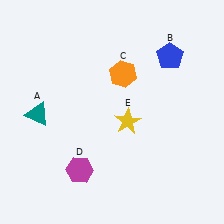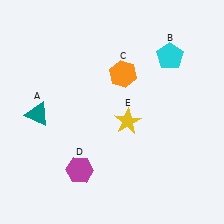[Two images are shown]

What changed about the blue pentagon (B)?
In Image 1, B is blue. In Image 2, it changed to cyan.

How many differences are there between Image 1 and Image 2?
There is 1 difference between the two images.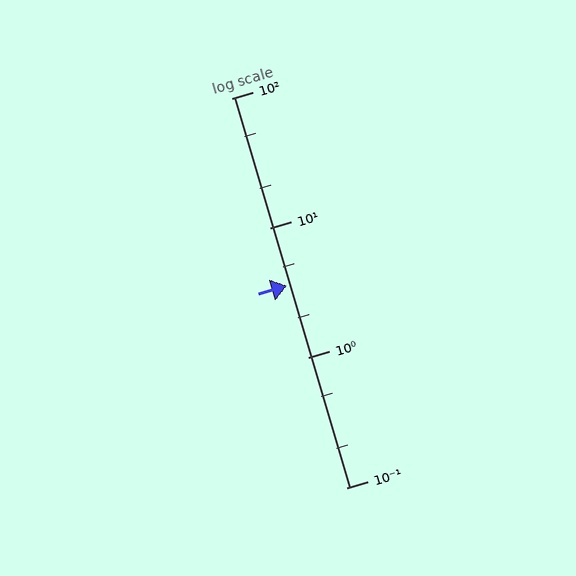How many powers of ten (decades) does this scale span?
The scale spans 3 decades, from 0.1 to 100.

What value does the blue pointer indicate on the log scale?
The pointer indicates approximately 3.6.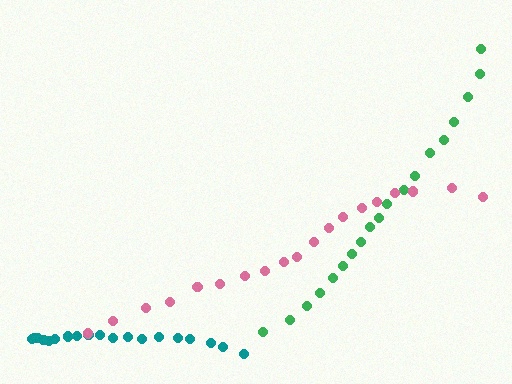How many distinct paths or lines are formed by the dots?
There are 3 distinct paths.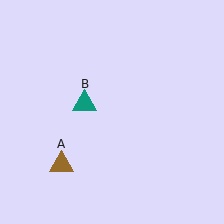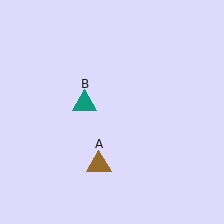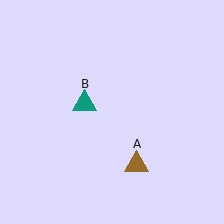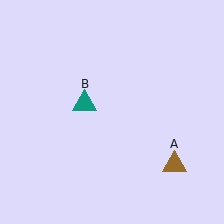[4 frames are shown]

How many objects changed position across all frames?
1 object changed position: brown triangle (object A).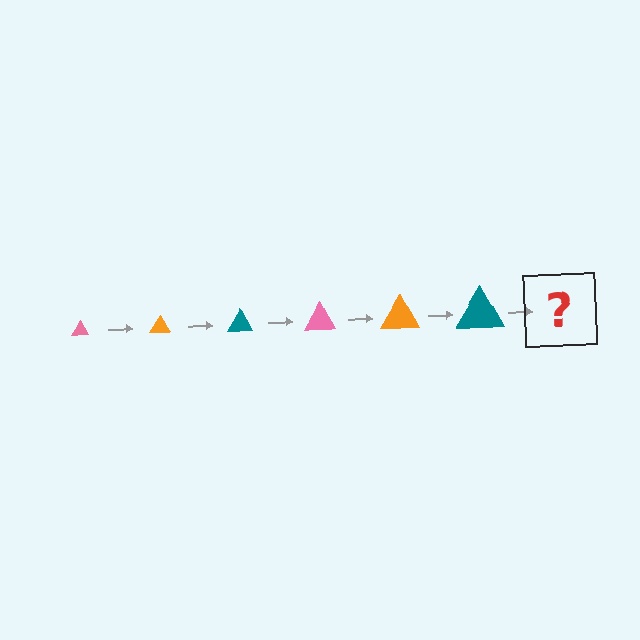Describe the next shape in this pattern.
It should be a pink triangle, larger than the previous one.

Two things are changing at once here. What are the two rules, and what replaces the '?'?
The two rules are that the triangle grows larger each step and the color cycles through pink, orange, and teal. The '?' should be a pink triangle, larger than the previous one.